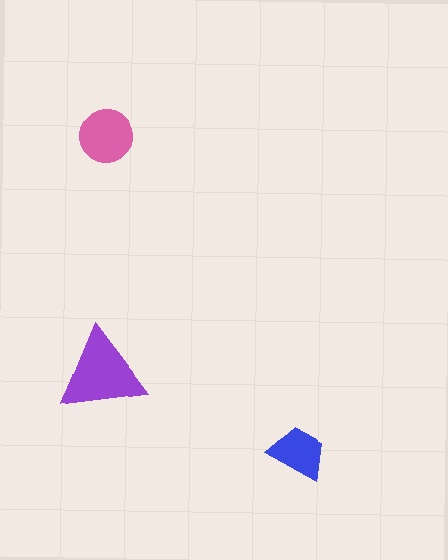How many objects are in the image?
There are 3 objects in the image.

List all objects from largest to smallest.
The purple triangle, the pink circle, the blue trapezoid.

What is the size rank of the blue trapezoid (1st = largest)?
3rd.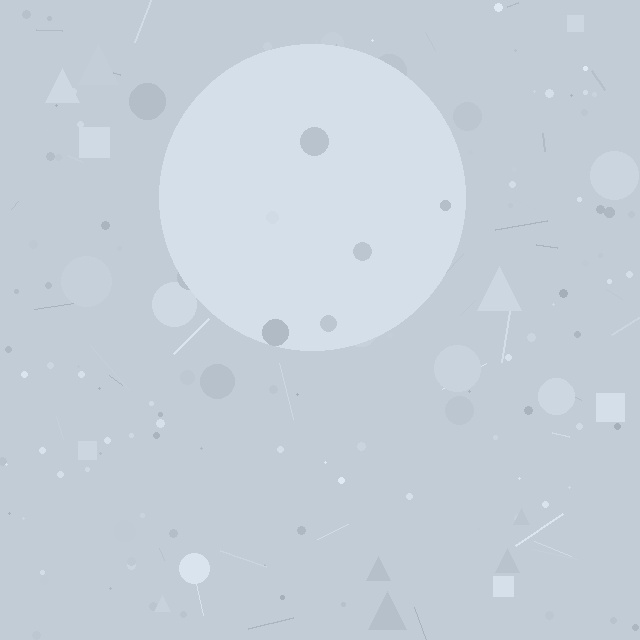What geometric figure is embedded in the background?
A circle is embedded in the background.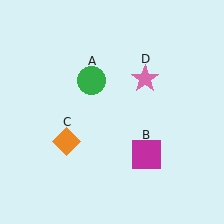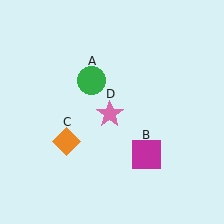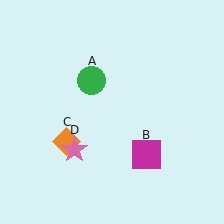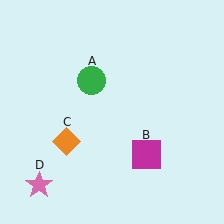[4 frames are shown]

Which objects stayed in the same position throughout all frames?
Green circle (object A) and magenta square (object B) and orange diamond (object C) remained stationary.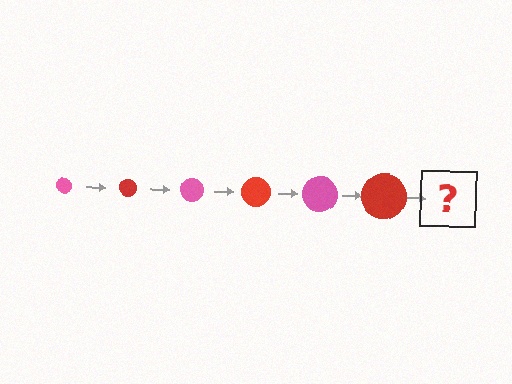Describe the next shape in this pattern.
It should be a pink circle, larger than the previous one.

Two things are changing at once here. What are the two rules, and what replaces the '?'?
The two rules are that the circle grows larger each step and the color cycles through pink and red. The '?' should be a pink circle, larger than the previous one.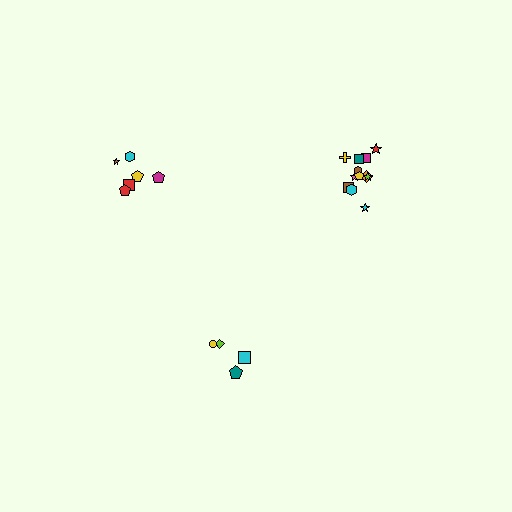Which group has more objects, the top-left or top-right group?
The top-right group.